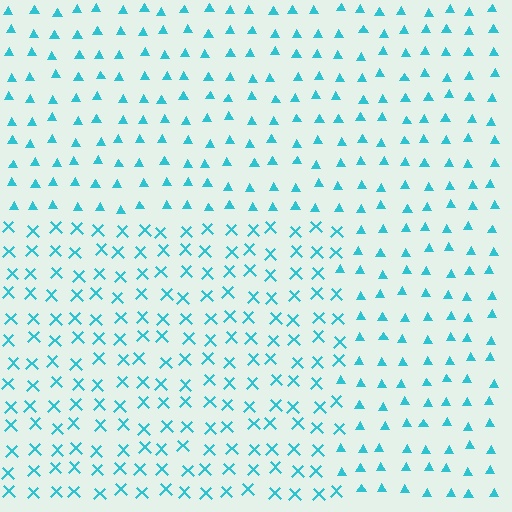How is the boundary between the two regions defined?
The boundary is defined by a change in element shape: X marks inside vs. triangles outside. All elements share the same color and spacing.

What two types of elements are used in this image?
The image uses X marks inside the rectangle region and triangles outside it.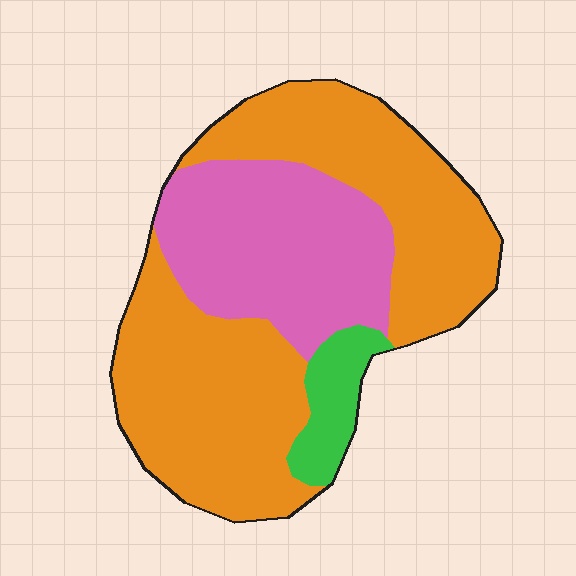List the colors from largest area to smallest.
From largest to smallest: orange, pink, green.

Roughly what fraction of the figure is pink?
Pink covers about 30% of the figure.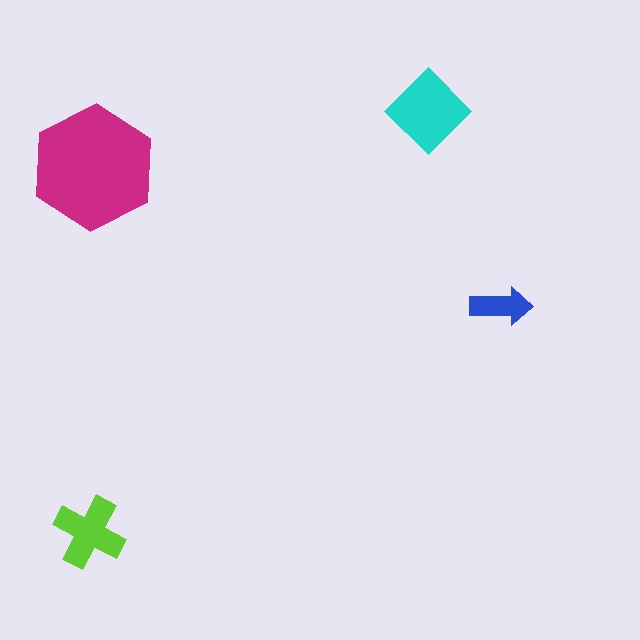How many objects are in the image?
There are 4 objects in the image.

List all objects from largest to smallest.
The magenta hexagon, the cyan diamond, the lime cross, the blue arrow.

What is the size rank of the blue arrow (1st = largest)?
4th.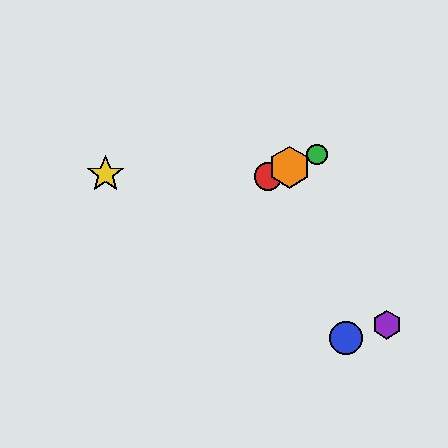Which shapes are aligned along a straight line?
The red circle, the green circle, the orange hexagon are aligned along a straight line.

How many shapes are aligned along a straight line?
3 shapes (the red circle, the green circle, the orange hexagon) are aligned along a straight line.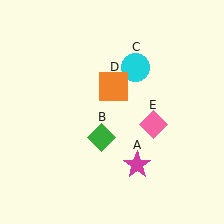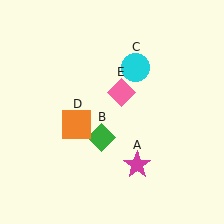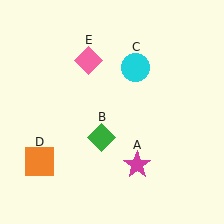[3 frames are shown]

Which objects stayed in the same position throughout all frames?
Magenta star (object A) and green diamond (object B) and cyan circle (object C) remained stationary.